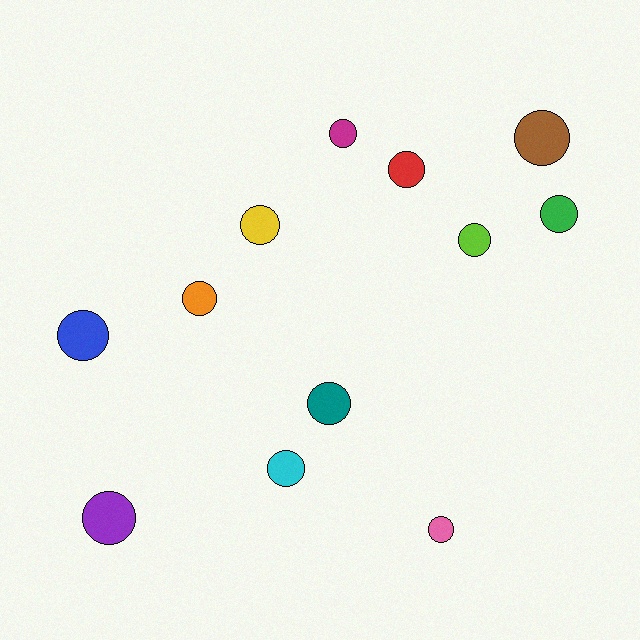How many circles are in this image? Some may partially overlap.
There are 12 circles.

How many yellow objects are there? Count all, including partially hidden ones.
There is 1 yellow object.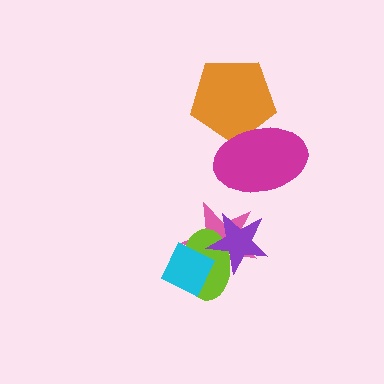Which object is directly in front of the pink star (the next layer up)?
The lime ellipse is directly in front of the pink star.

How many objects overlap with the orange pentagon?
1 object overlaps with the orange pentagon.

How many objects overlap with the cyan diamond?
2 objects overlap with the cyan diamond.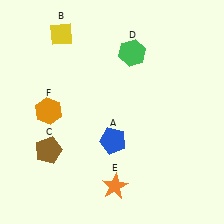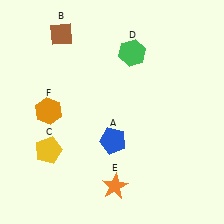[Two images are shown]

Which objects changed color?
B changed from yellow to brown. C changed from brown to yellow.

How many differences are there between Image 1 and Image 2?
There are 2 differences between the two images.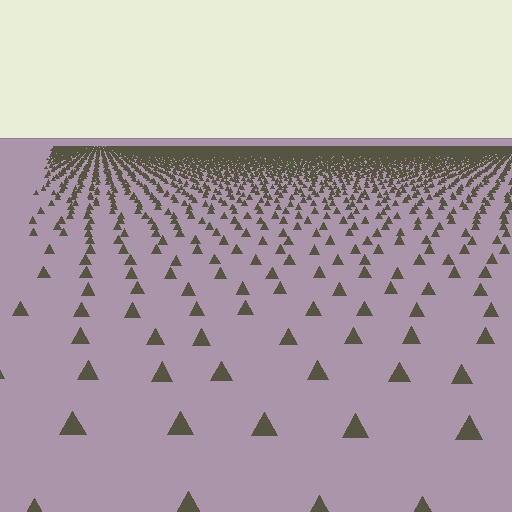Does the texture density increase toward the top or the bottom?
Density increases toward the top.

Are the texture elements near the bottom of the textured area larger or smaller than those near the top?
Larger. Near the bottom, elements are closer to the viewer and appear at a bigger on-screen size.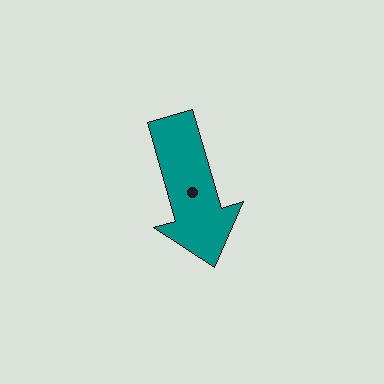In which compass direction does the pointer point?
South.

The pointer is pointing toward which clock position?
Roughly 5 o'clock.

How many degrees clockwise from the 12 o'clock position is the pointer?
Approximately 164 degrees.